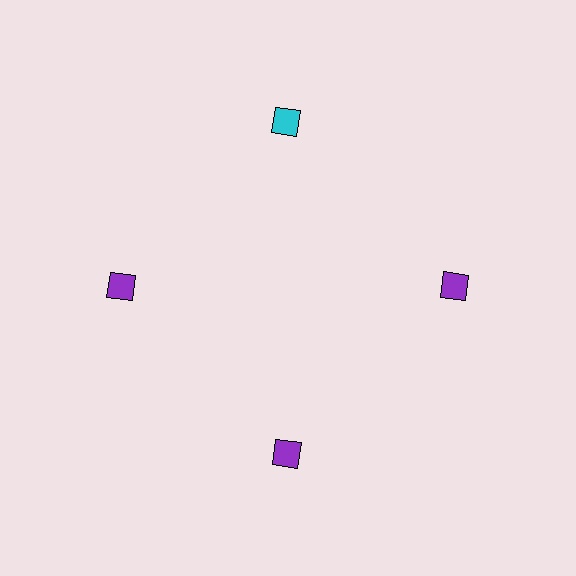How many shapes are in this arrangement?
There are 4 shapes arranged in a ring pattern.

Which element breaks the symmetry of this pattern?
The cyan diamond at roughly the 12 o'clock position breaks the symmetry. All other shapes are purple diamonds.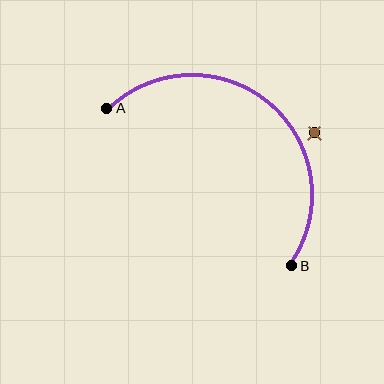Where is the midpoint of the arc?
The arc midpoint is the point on the curve farthest from the straight line joining A and B. It sits above and to the right of that line.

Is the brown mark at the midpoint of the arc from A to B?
No — the brown mark does not lie on the arc at all. It sits slightly outside the curve.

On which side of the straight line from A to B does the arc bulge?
The arc bulges above and to the right of the straight line connecting A and B.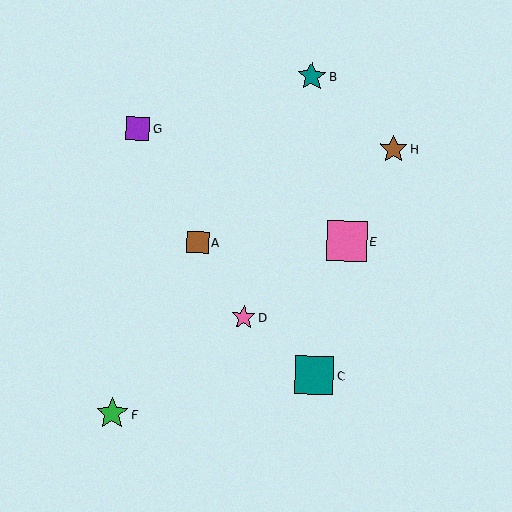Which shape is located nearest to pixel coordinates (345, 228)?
The pink square (labeled E) at (347, 241) is nearest to that location.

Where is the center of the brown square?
The center of the brown square is at (198, 242).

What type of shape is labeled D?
Shape D is a pink star.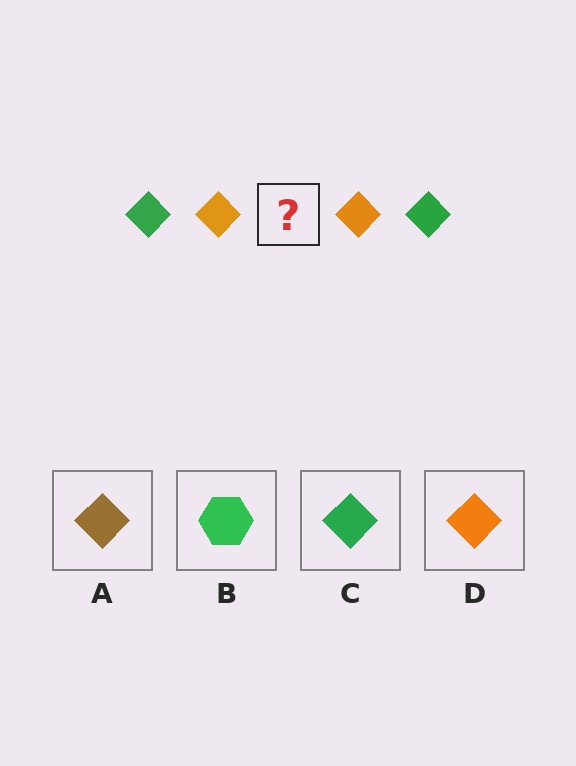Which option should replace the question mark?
Option C.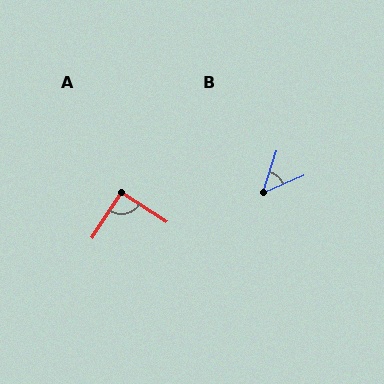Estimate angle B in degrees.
Approximately 49 degrees.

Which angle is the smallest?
B, at approximately 49 degrees.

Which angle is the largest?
A, at approximately 89 degrees.